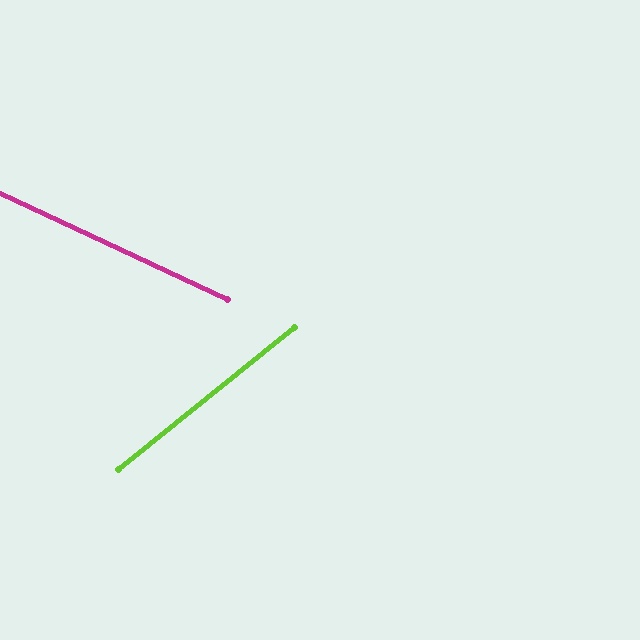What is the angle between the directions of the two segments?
Approximately 64 degrees.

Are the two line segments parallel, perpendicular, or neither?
Neither parallel nor perpendicular — they differ by about 64°.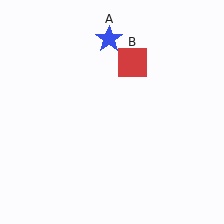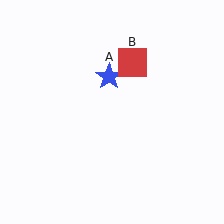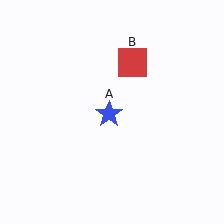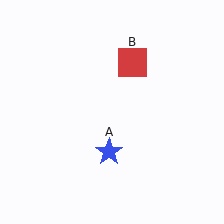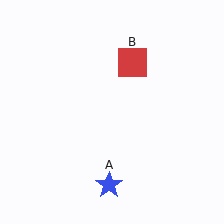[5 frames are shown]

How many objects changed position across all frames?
1 object changed position: blue star (object A).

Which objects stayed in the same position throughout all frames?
Red square (object B) remained stationary.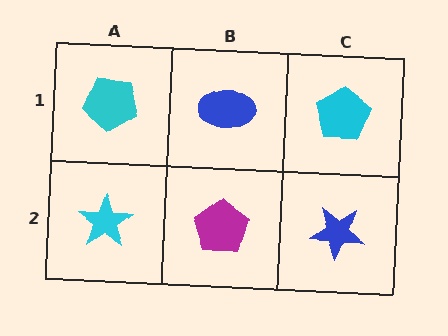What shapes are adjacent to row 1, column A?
A cyan star (row 2, column A), a blue ellipse (row 1, column B).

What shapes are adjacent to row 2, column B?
A blue ellipse (row 1, column B), a cyan star (row 2, column A), a blue star (row 2, column C).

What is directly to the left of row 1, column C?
A blue ellipse.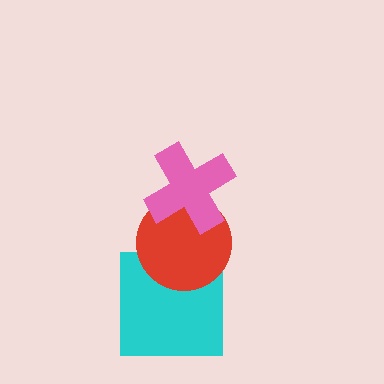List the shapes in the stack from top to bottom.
From top to bottom: the pink cross, the red circle, the cyan square.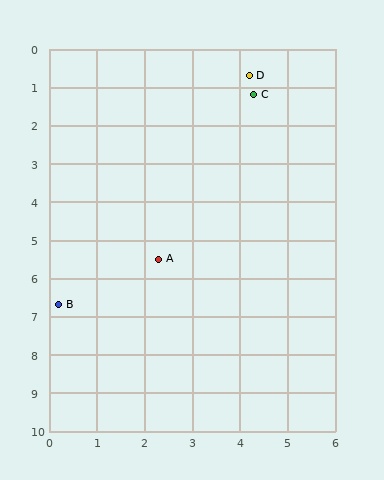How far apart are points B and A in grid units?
Points B and A are about 2.4 grid units apart.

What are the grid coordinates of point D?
Point D is at approximately (4.2, 0.7).